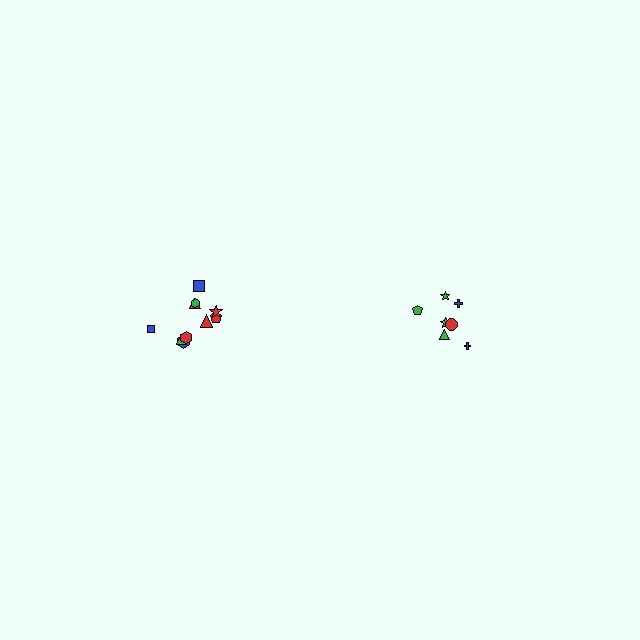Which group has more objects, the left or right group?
The left group.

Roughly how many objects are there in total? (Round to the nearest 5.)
Roughly 15 objects in total.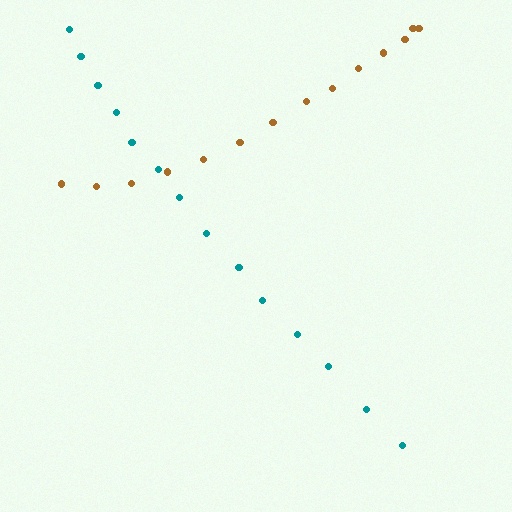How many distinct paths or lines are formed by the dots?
There are 2 distinct paths.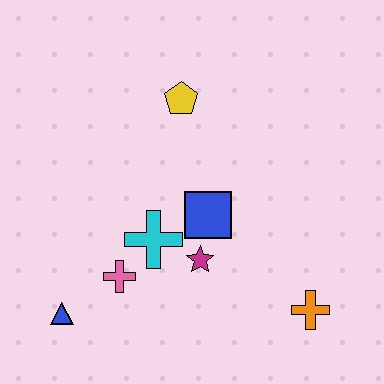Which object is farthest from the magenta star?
The yellow pentagon is farthest from the magenta star.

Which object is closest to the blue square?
The magenta star is closest to the blue square.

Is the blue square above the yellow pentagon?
No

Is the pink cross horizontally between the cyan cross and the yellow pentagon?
No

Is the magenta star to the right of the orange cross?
No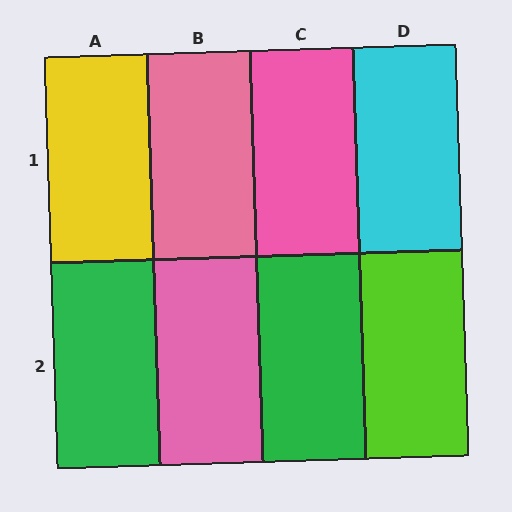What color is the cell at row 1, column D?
Cyan.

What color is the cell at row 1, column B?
Pink.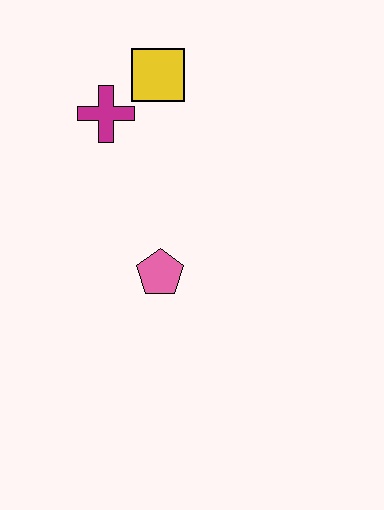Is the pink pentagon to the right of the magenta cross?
Yes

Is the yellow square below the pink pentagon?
No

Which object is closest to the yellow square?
The magenta cross is closest to the yellow square.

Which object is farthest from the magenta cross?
The pink pentagon is farthest from the magenta cross.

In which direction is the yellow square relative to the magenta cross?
The yellow square is to the right of the magenta cross.